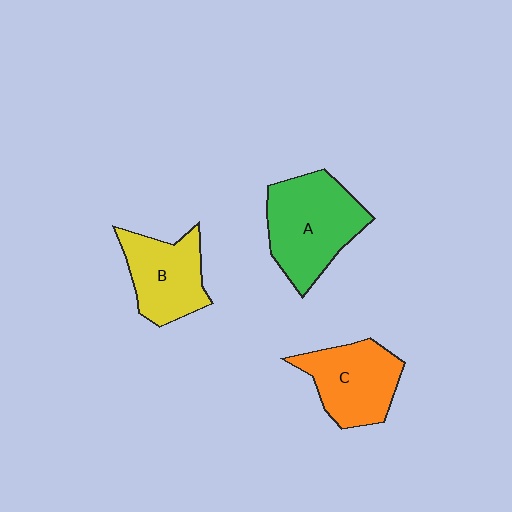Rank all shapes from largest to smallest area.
From largest to smallest: A (green), C (orange), B (yellow).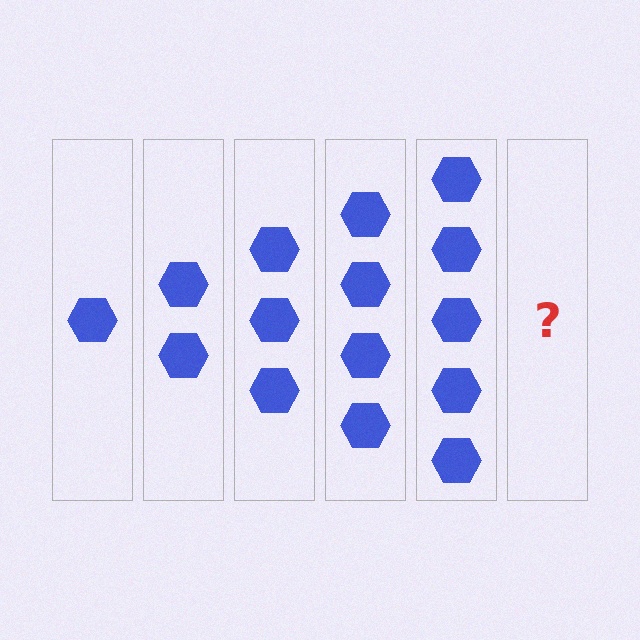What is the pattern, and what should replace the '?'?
The pattern is that each step adds one more hexagon. The '?' should be 6 hexagons.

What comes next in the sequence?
The next element should be 6 hexagons.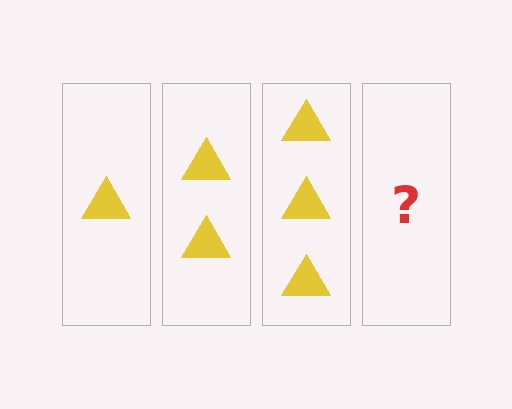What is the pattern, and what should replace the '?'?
The pattern is that each step adds one more triangle. The '?' should be 4 triangles.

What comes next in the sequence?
The next element should be 4 triangles.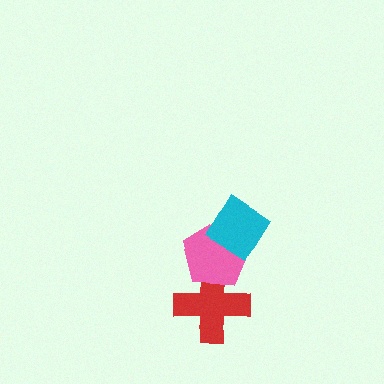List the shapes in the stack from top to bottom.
From top to bottom: the cyan diamond, the pink pentagon, the red cross.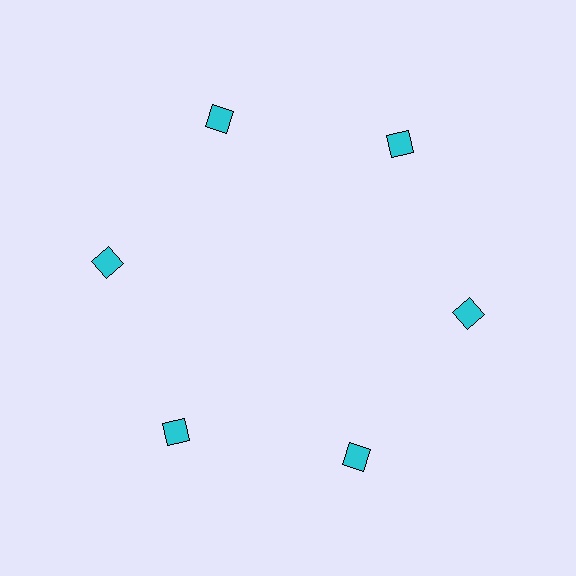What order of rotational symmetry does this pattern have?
This pattern has 6-fold rotational symmetry.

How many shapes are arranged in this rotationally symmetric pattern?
There are 6 shapes, arranged in 6 groups of 1.